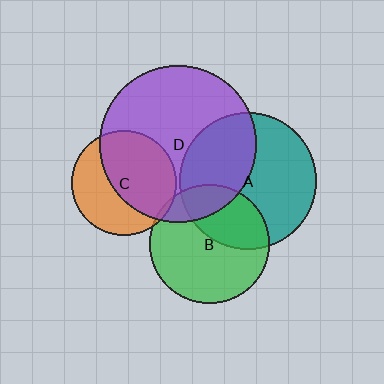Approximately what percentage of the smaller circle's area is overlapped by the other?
Approximately 40%.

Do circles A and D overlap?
Yes.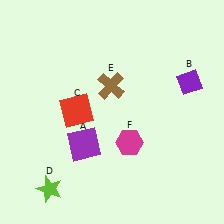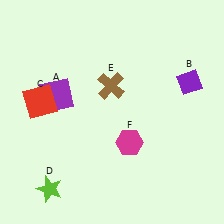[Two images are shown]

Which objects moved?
The objects that moved are: the purple square (A), the red square (C).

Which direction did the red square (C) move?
The red square (C) moved left.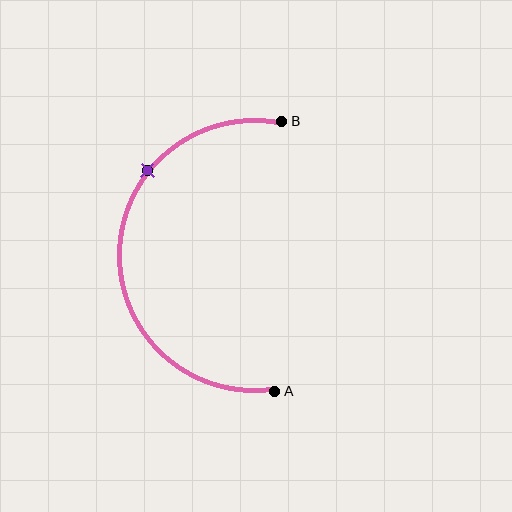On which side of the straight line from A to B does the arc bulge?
The arc bulges to the left of the straight line connecting A and B.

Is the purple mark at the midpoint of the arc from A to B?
No. The purple mark lies on the arc but is closer to endpoint B. The arc midpoint would be at the point on the curve equidistant along the arc from both A and B.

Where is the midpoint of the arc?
The arc midpoint is the point on the curve farthest from the straight line joining A and B. It sits to the left of that line.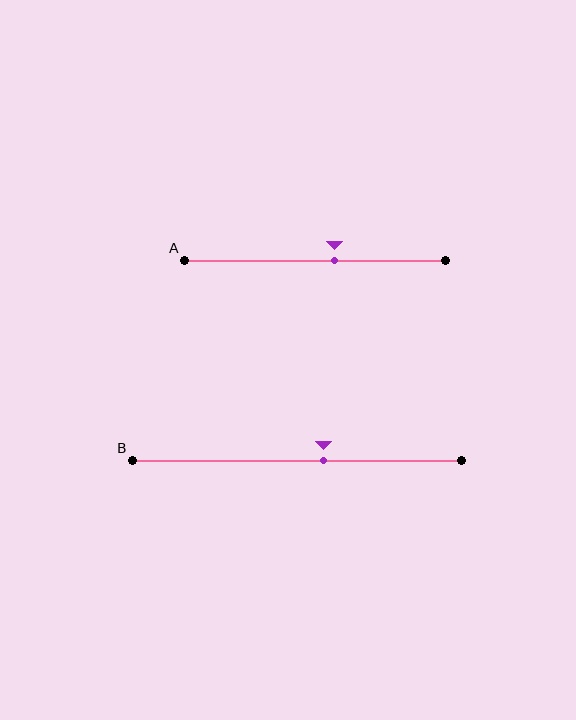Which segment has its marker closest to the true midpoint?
Segment A has its marker closest to the true midpoint.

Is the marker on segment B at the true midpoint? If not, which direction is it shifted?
No, the marker on segment B is shifted to the right by about 8% of the segment length.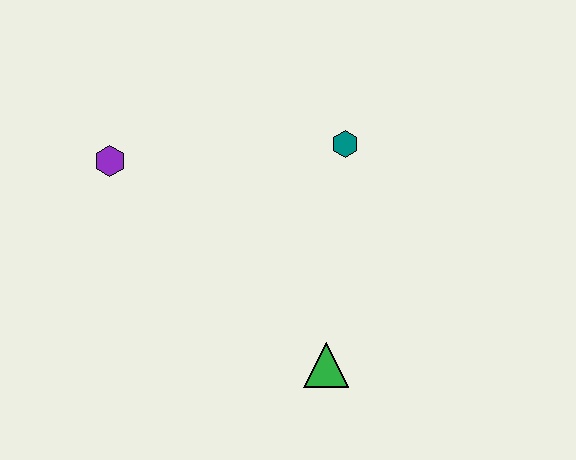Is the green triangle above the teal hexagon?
No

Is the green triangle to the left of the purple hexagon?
No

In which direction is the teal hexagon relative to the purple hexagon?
The teal hexagon is to the right of the purple hexagon.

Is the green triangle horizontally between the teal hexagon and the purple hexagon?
Yes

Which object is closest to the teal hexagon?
The green triangle is closest to the teal hexagon.